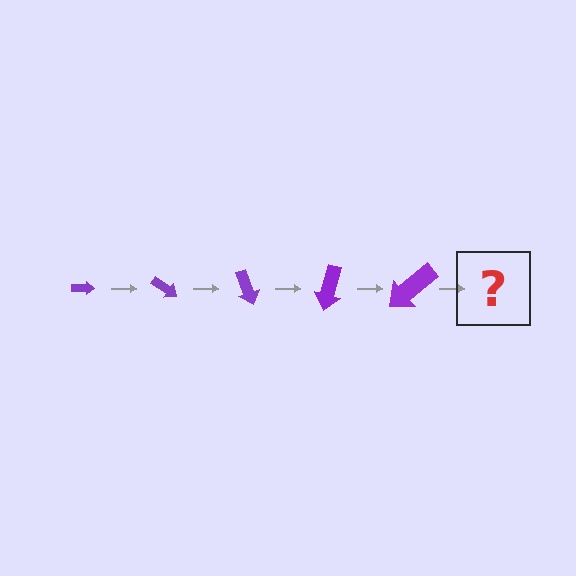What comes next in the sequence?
The next element should be an arrow, larger than the previous one and rotated 175 degrees from the start.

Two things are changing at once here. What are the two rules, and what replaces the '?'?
The two rules are that the arrow grows larger each step and it rotates 35 degrees each step. The '?' should be an arrow, larger than the previous one and rotated 175 degrees from the start.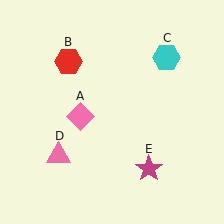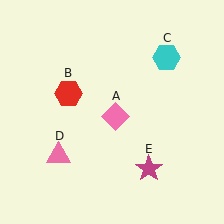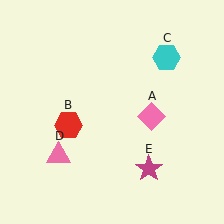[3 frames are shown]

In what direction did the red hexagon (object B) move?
The red hexagon (object B) moved down.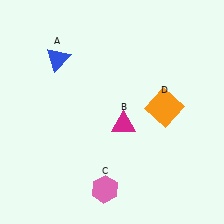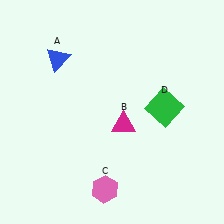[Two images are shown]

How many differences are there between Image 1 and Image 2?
There is 1 difference between the two images.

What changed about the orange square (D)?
In Image 1, D is orange. In Image 2, it changed to green.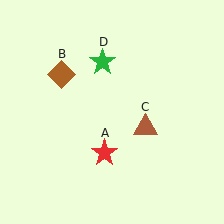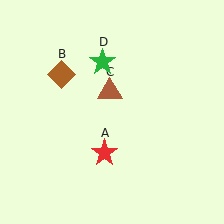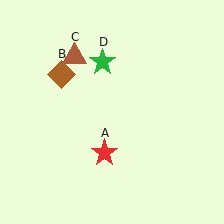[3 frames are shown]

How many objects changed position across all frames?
1 object changed position: brown triangle (object C).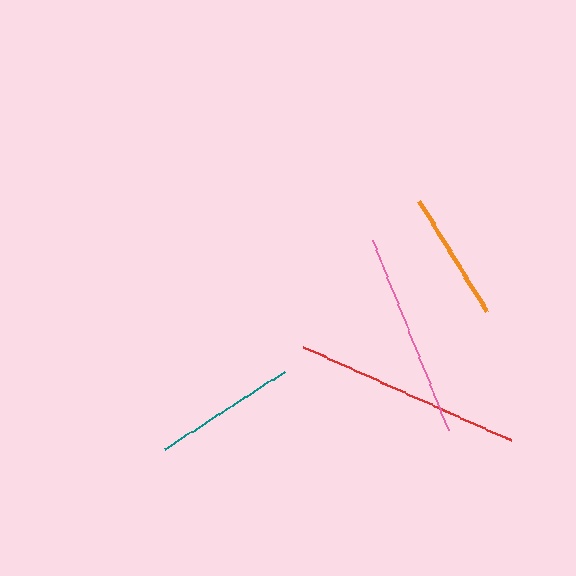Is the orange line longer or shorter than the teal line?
The teal line is longer than the orange line.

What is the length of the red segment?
The red segment is approximately 229 pixels long.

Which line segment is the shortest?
The orange line is the shortest at approximately 130 pixels.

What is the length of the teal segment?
The teal segment is approximately 142 pixels long.